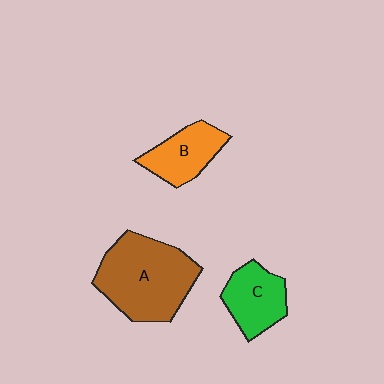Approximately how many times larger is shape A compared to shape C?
Approximately 1.9 times.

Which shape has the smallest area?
Shape B (orange).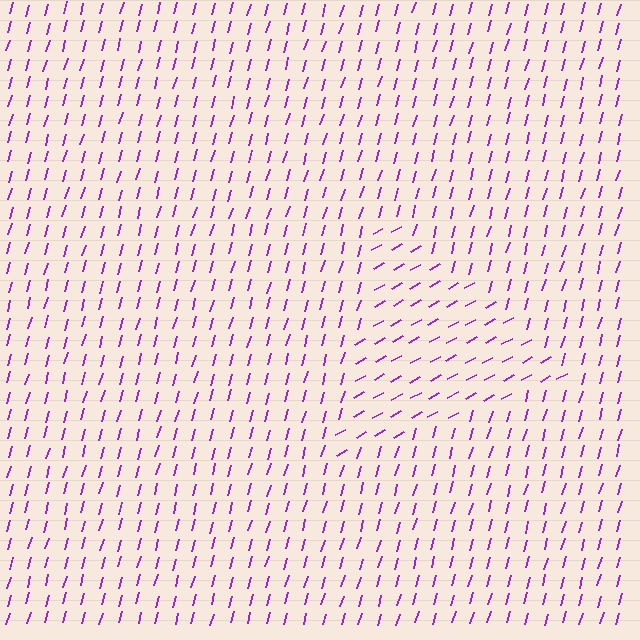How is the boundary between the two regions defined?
The boundary is defined purely by a change in line orientation (approximately 45 degrees difference). All lines are the same color and thickness.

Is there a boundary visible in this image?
Yes, there is a texture boundary formed by a change in line orientation.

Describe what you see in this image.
The image is filled with small purple line segments. A triangle region in the image has lines oriented differently from the surrounding lines, creating a visible texture boundary.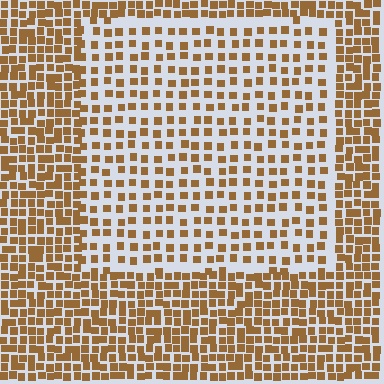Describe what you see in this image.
The image contains small brown elements arranged at two different densities. A rectangle-shaped region is visible where the elements are less densely packed than the surrounding area.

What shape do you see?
I see a rectangle.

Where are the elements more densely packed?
The elements are more densely packed outside the rectangle boundary.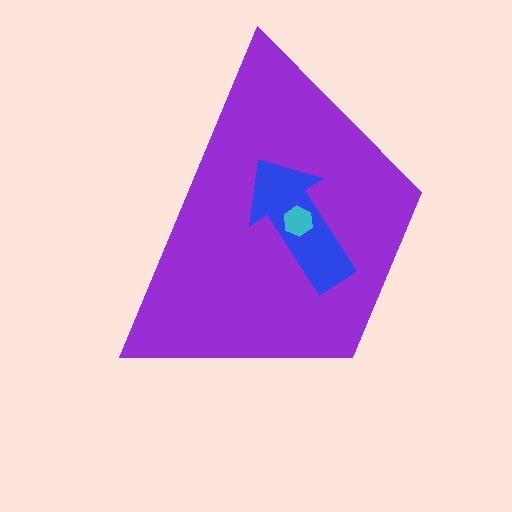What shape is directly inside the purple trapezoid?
The blue arrow.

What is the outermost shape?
The purple trapezoid.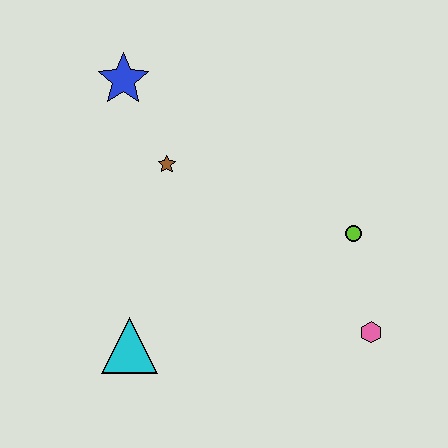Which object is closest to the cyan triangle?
The brown star is closest to the cyan triangle.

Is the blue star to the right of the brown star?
No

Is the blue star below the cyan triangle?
No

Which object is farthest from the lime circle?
The blue star is farthest from the lime circle.